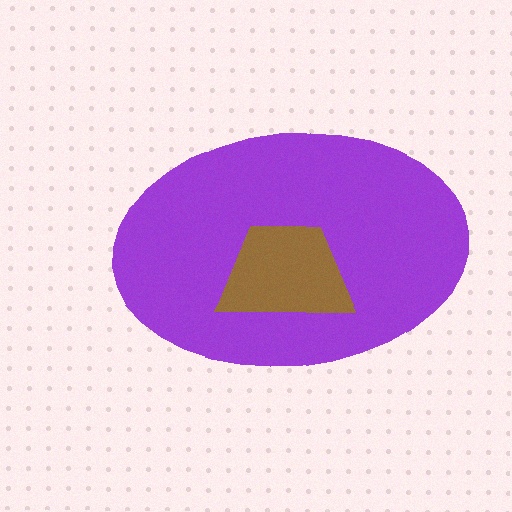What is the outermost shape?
The purple ellipse.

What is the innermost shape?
The brown trapezoid.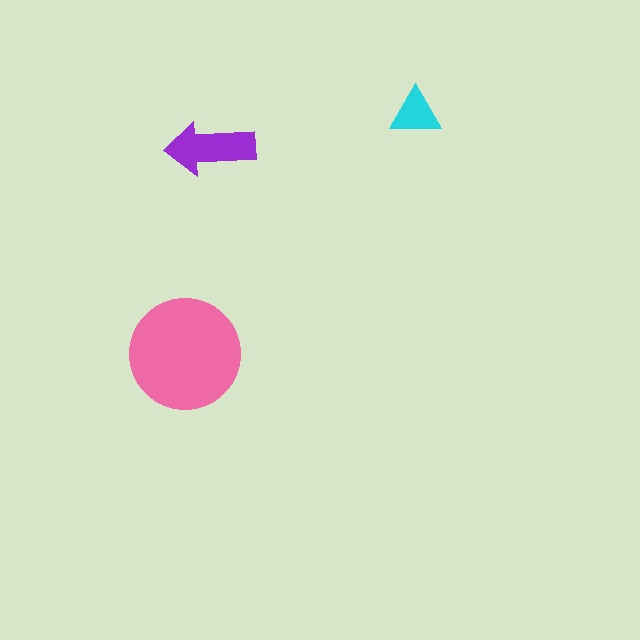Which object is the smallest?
The cyan triangle.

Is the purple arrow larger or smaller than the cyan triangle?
Larger.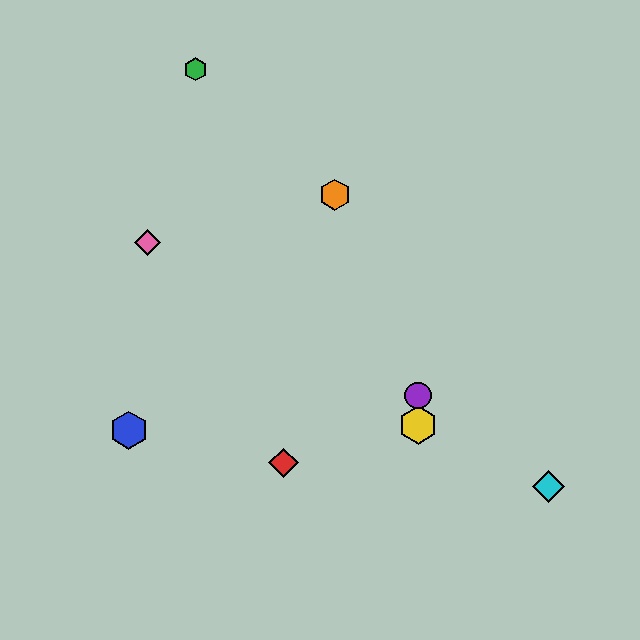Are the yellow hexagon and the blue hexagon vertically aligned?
No, the yellow hexagon is at x≈418 and the blue hexagon is at x≈129.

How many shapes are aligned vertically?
2 shapes (the yellow hexagon, the purple circle) are aligned vertically.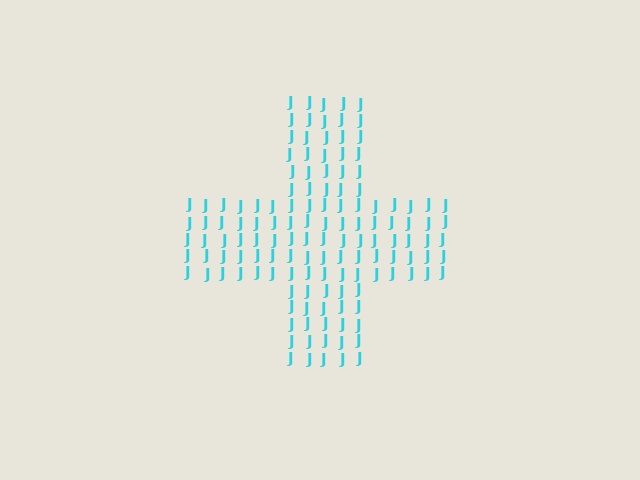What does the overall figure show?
The overall figure shows a cross.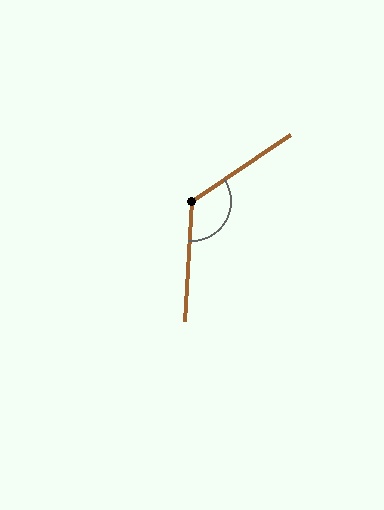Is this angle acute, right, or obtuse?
It is obtuse.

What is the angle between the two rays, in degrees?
Approximately 128 degrees.